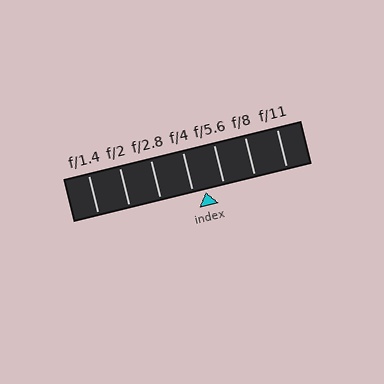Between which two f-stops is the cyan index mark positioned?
The index mark is between f/4 and f/5.6.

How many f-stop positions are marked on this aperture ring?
There are 7 f-stop positions marked.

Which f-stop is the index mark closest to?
The index mark is closest to f/4.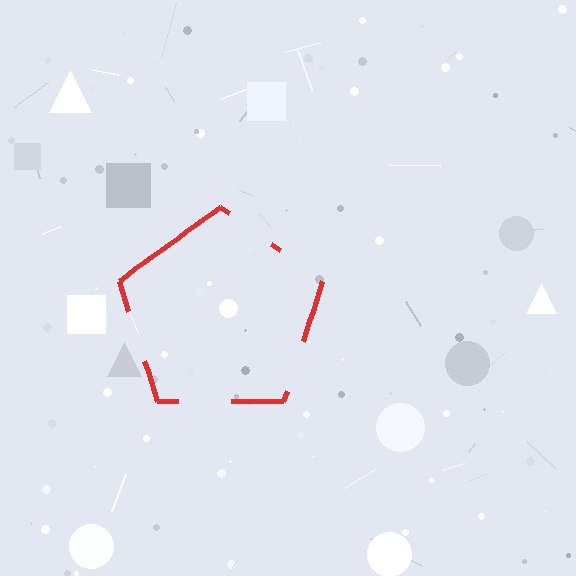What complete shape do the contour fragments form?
The contour fragments form a pentagon.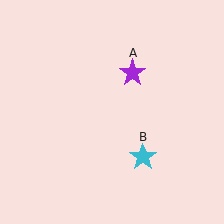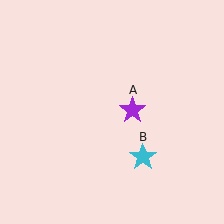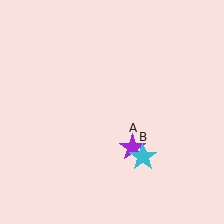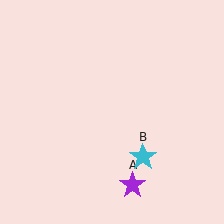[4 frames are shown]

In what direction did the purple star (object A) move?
The purple star (object A) moved down.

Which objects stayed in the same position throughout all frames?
Cyan star (object B) remained stationary.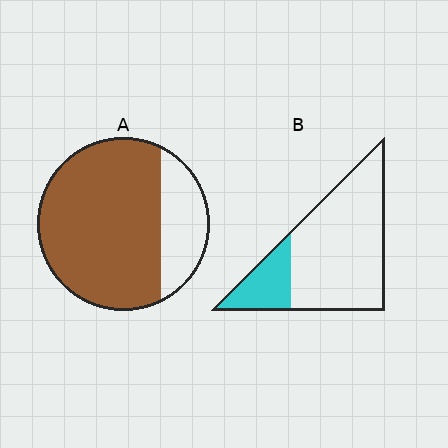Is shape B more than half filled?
No.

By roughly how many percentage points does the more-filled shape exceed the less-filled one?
By roughly 55 percentage points (A over B).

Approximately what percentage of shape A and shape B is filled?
A is approximately 75% and B is approximately 20%.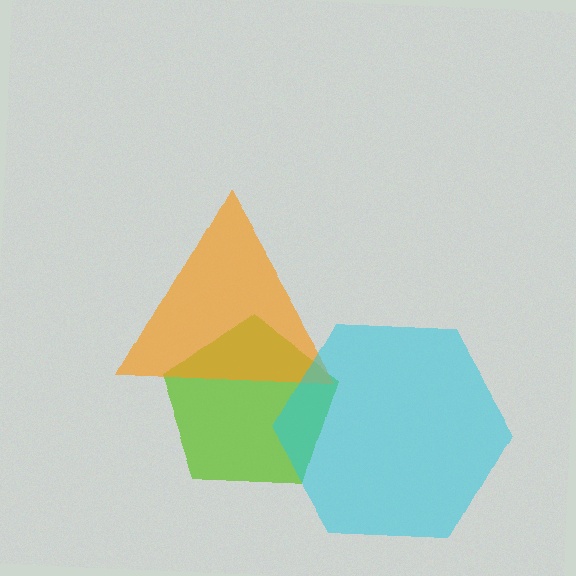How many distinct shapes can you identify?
There are 3 distinct shapes: a lime pentagon, an orange triangle, a cyan hexagon.